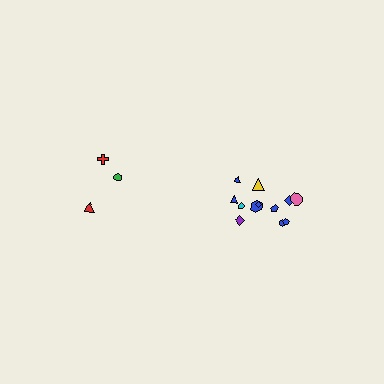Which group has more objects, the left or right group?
The right group.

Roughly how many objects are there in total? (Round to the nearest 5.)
Roughly 15 objects in total.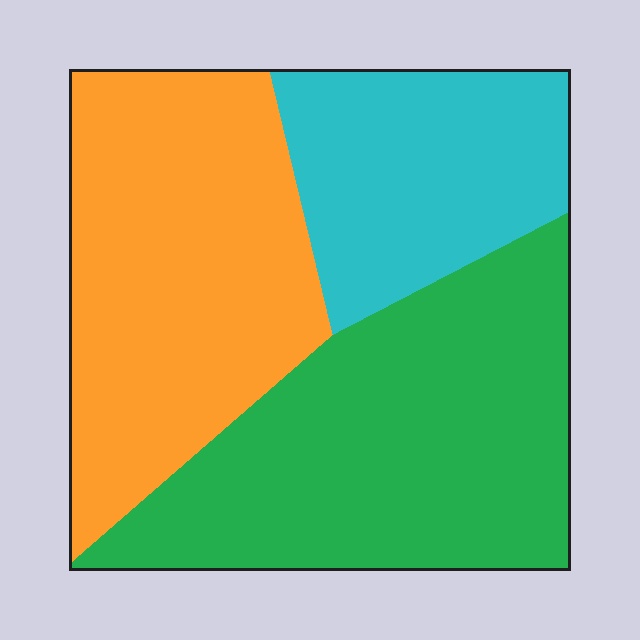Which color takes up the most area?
Green, at roughly 40%.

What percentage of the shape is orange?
Orange takes up between a quarter and a half of the shape.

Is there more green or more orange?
Green.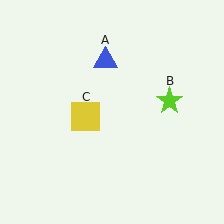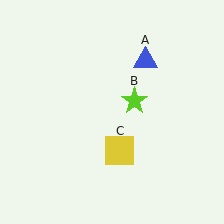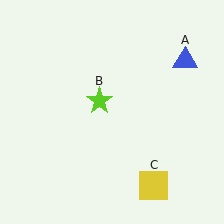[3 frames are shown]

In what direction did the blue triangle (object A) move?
The blue triangle (object A) moved right.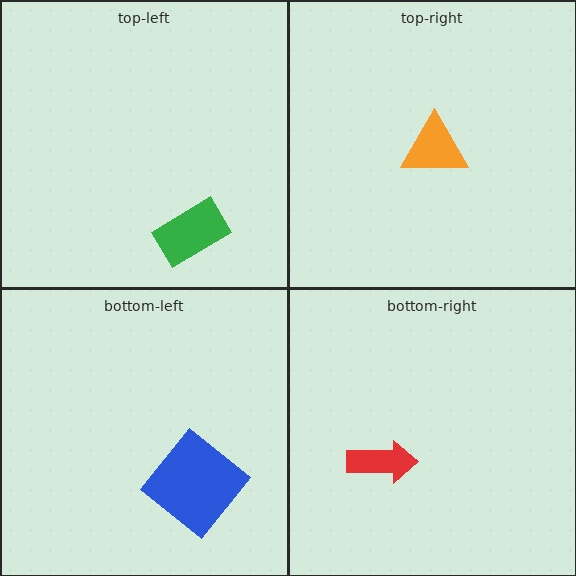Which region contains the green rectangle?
The top-left region.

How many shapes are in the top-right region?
1.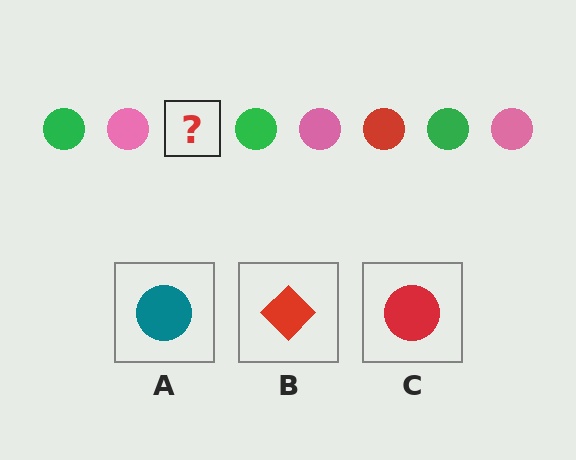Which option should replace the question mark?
Option C.